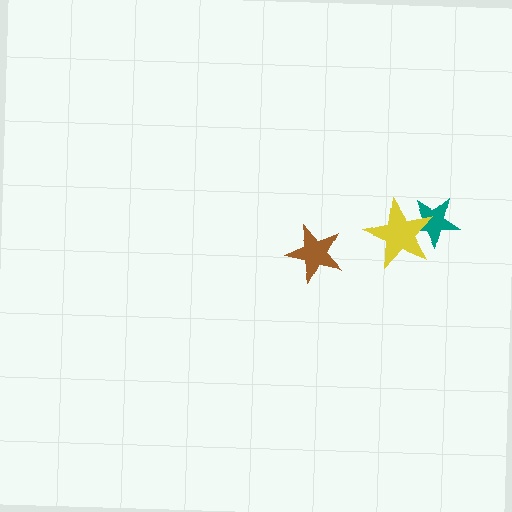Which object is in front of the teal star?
The yellow star is in front of the teal star.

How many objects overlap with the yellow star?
1 object overlaps with the yellow star.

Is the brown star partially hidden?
No, no other shape covers it.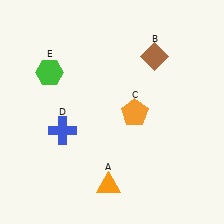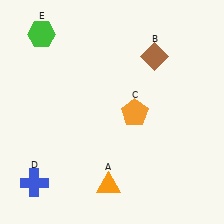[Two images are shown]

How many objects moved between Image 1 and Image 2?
2 objects moved between the two images.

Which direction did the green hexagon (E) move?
The green hexagon (E) moved up.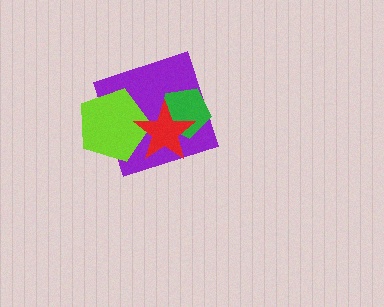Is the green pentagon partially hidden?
Yes, it is partially covered by another shape.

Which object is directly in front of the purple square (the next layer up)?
The green pentagon is directly in front of the purple square.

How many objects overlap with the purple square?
3 objects overlap with the purple square.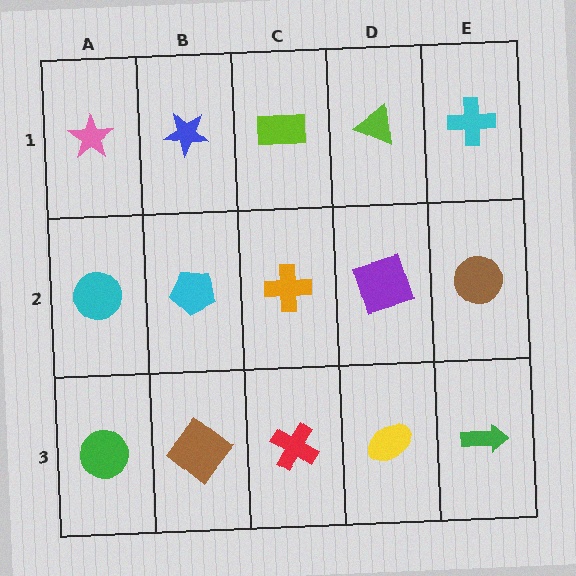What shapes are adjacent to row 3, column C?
An orange cross (row 2, column C), a brown diamond (row 3, column B), a yellow ellipse (row 3, column D).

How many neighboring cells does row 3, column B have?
3.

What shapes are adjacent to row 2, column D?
A lime triangle (row 1, column D), a yellow ellipse (row 3, column D), an orange cross (row 2, column C), a brown circle (row 2, column E).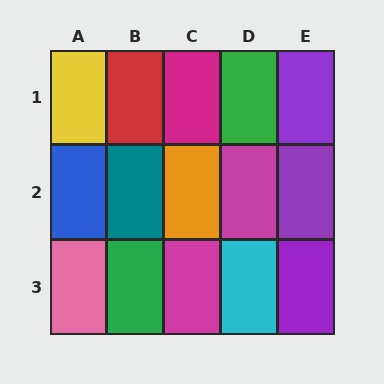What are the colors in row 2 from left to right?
Blue, teal, orange, magenta, purple.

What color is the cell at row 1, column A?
Yellow.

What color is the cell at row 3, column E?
Purple.